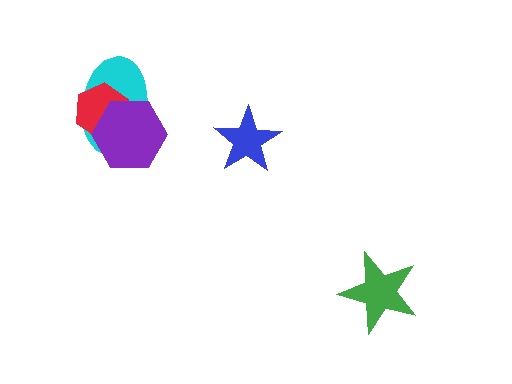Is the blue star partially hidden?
No, no other shape covers it.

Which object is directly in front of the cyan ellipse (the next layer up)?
The red hexagon is directly in front of the cyan ellipse.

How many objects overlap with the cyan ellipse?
2 objects overlap with the cyan ellipse.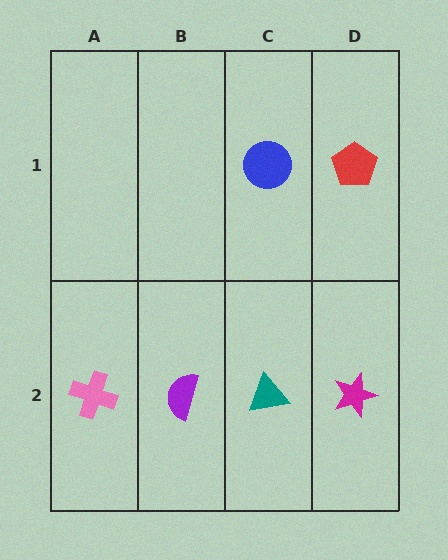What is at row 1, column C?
A blue circle.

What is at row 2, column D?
A magenta star.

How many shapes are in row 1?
2 shapes.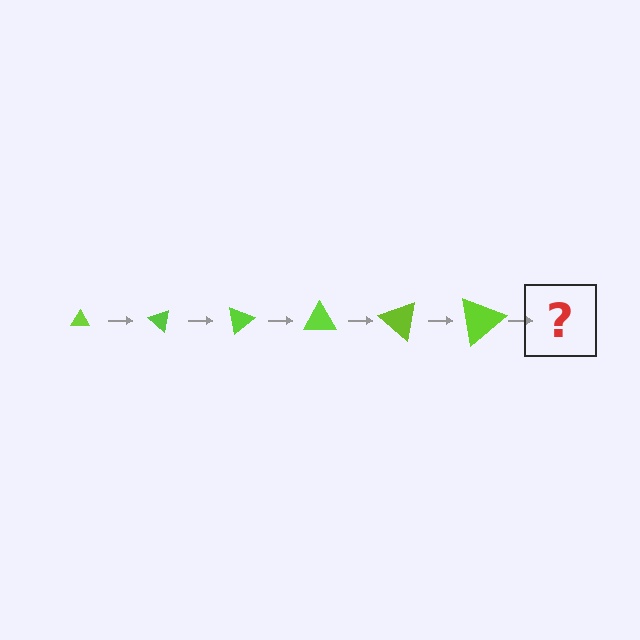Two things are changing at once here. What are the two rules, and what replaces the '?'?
The two rules are that the triangle grows larger each step and it rotates 40 degrees each step. The '?' should be a triangle, larger than the previous one and rotated 240 degrees from the start.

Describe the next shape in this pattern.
It should be a triangle, larger than the previous one and rotated 240 degrees from the start.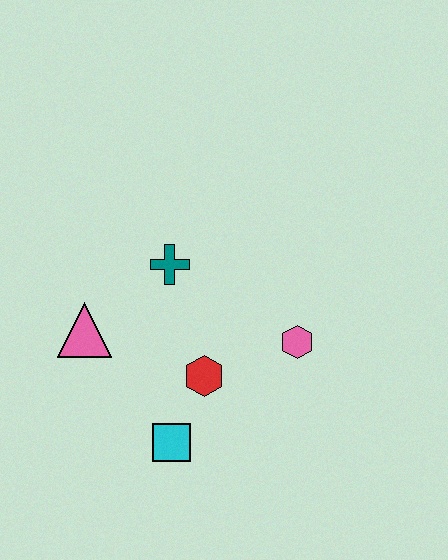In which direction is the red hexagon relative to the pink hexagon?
The red hexagon is to the left of the pink hexagon.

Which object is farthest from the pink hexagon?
The pink triangle is farthest from the pink hexagon.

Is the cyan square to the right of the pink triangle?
Yes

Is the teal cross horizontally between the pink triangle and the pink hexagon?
Yes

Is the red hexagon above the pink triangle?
No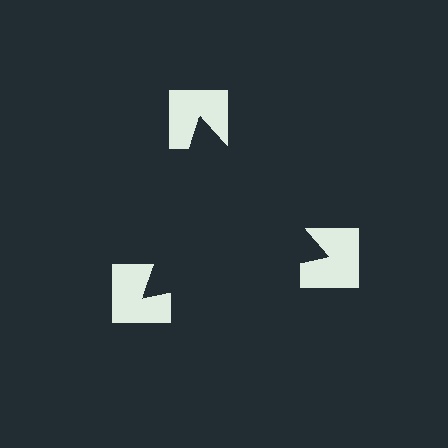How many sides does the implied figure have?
3 sides.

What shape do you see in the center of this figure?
An illusory triangle — its edges are inferred from the aligned wedge cuts in the notched squares, not physically drawn.